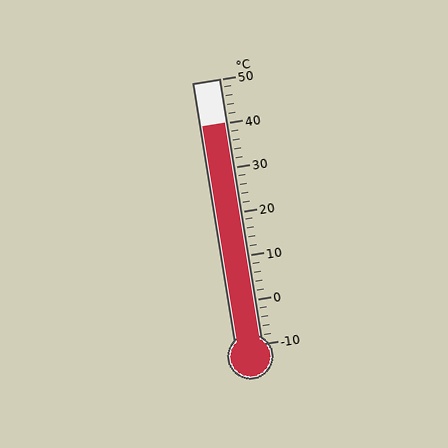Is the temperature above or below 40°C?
The temperature is at 40°C.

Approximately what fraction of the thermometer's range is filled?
The thermometer is filled to approximately 85% of its range.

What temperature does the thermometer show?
The thermometer shows approximately 40°C.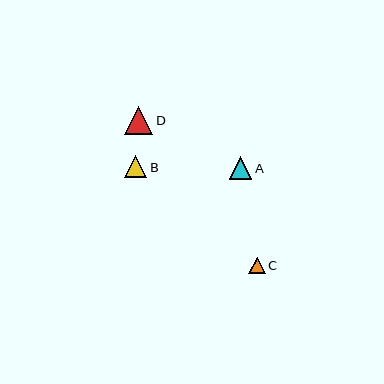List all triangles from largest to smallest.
From largest to smallest: D, A, B, C.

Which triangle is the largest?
Triangle D is the largest with a size of approximately 28 pixels.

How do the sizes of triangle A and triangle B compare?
Triangle A and triangle B are approximately the same size.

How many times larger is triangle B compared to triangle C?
Triangle B is approximately 1.3 times the size of triangle C.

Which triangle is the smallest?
Triangle C is the smallest with a size of approximately 16 pixels.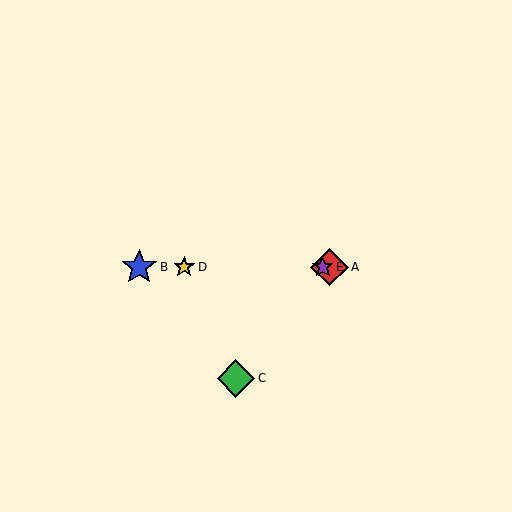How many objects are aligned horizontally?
4 objects (A, B, D, E) are aligned horizontally.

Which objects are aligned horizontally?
Objects A, B, D, E are aligned horizontally.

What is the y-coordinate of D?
Object D is at y≈267.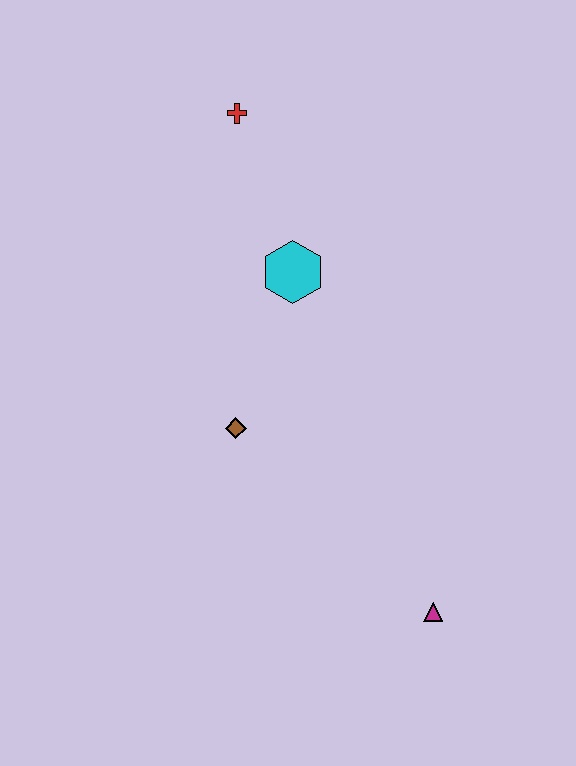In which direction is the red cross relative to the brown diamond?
The red cross is above the brown diamond.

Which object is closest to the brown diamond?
The cyan hexagon is closest to the brown diamond.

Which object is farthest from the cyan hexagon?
The magenta triangle is farthest from the cyan hexagon.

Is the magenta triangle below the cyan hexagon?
Yes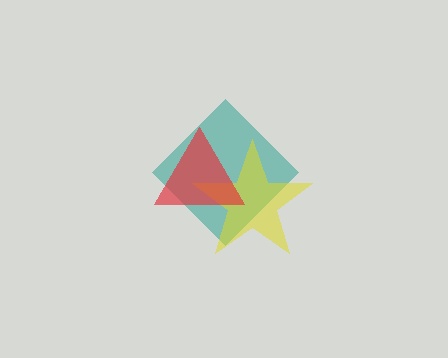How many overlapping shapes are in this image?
There are 3 overlapping shapes in the image.